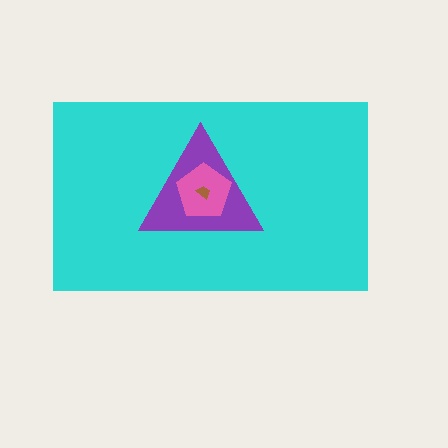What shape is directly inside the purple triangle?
The pink pentagon.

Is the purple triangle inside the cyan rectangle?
Yes.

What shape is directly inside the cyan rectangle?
The purple triangle.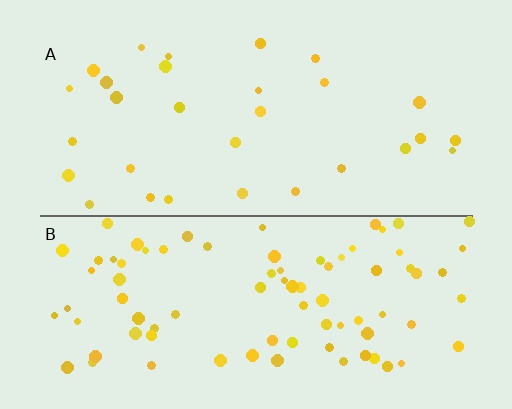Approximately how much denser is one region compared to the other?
Approximately 2.8× — region B over region A.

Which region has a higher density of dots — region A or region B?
B (the bottom).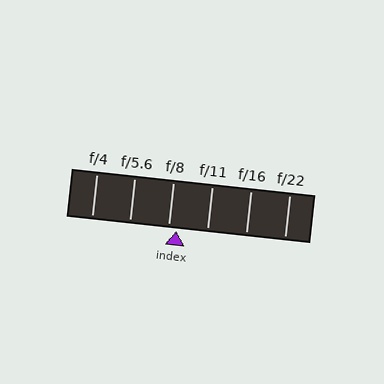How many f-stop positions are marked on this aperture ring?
There are 6 f-stop positions marked.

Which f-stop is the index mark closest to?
The index mark is closest to f/8.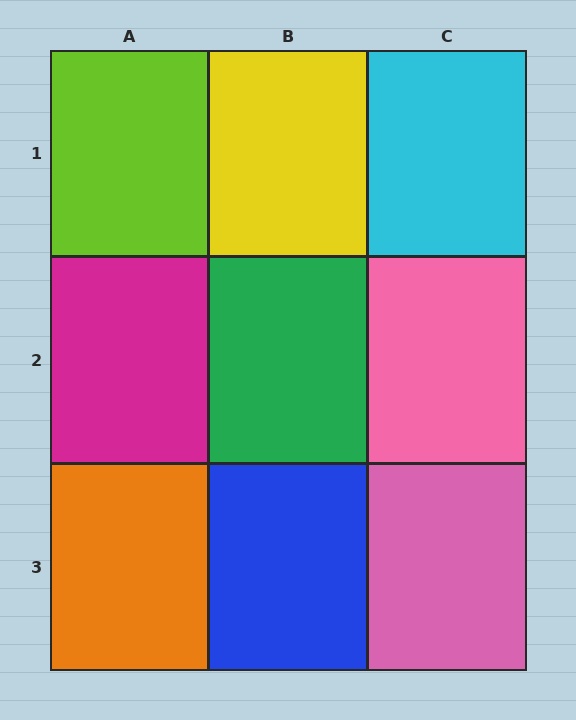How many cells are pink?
2 cells are pink.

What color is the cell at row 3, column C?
Pink.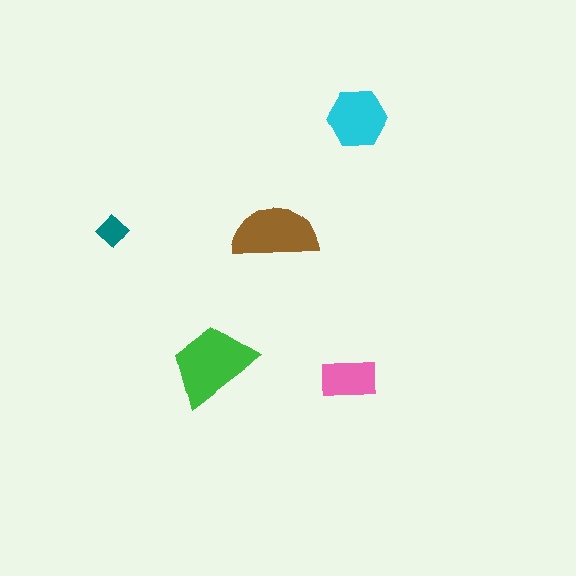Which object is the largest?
The green trapezoid.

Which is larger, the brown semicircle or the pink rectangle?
The brown semicircle.